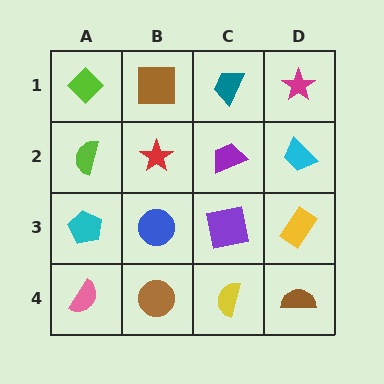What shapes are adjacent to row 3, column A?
A lime semicircle (row 2, column A), a pink semicircle (row 4, column A), a blue circle (row 3, column B).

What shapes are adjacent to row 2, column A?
A lime diamond (row 1, column A), a cyan pentagon (row 3, column A), a red star (row 2, column B).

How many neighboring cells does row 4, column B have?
3.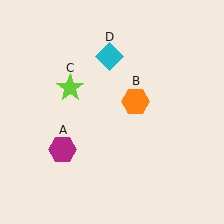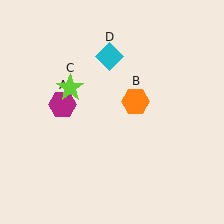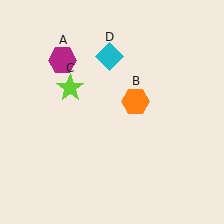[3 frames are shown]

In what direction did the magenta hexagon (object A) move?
The magenta hexagon (object A) moved up.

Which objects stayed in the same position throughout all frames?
Orange hexagon (object B) and lime star (object C) and cyan diamond (object D) remained stationary.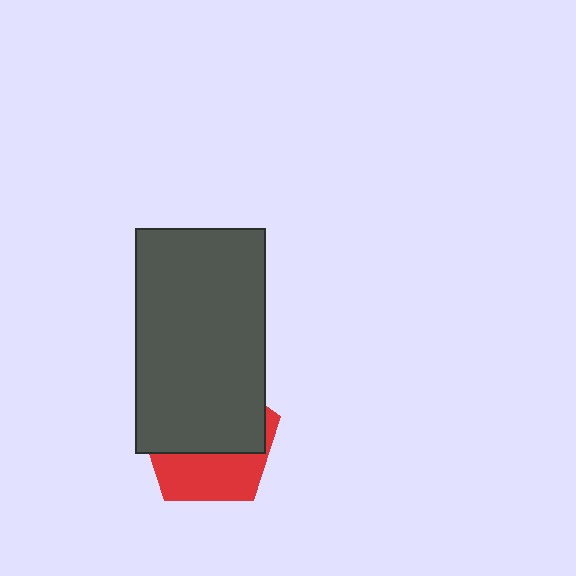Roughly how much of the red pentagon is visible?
A small part of it is visible (roughly 40%).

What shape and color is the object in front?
The object in front is a dark gray rectangle.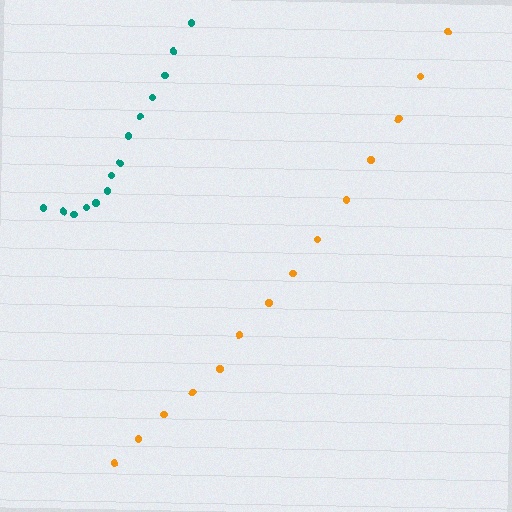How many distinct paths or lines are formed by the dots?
There are 2 distinct paths.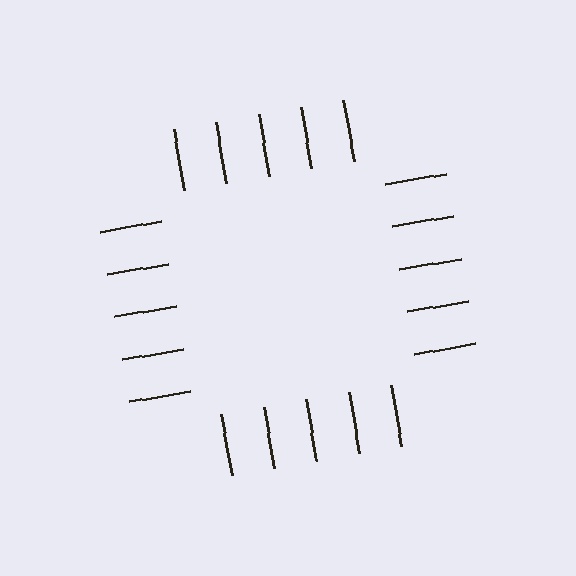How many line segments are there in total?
20 — 5 along each of the 4 edges.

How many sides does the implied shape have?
4 sides — the line-ends trace a square.